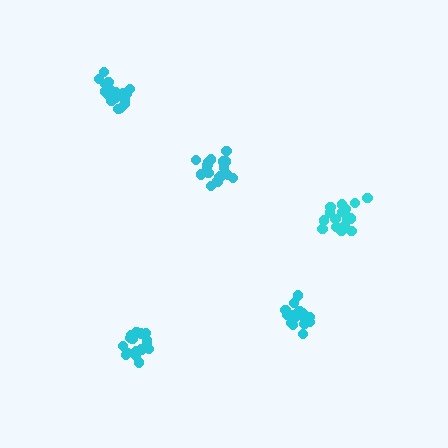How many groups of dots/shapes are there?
There are 5 groups.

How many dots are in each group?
Group 1: 17 dots, Group 2: 19 dots, Group 3: 20 dots, Group 4: 20 dots, Group 5: 18 dots (94 total).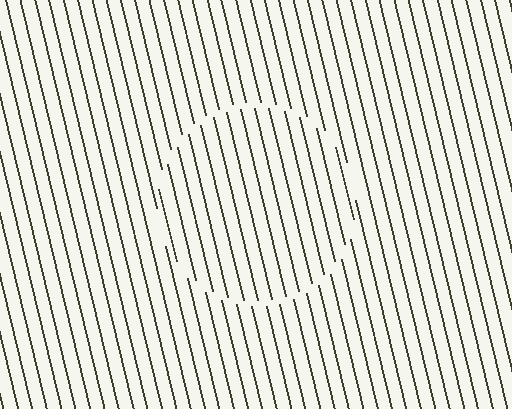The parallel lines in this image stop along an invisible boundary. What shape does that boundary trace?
An illusory circle. The interior of the shape contains the same grating, shifted by half a period — the contour is defined by the phase discontinuity where line-ends from the inner and outer gratings abut.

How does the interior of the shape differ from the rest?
The interior of the shape contains the same grating, shifted by half a period — the contour is defined by the phase discontinuity where line-ends from the inner and outer gratings abut.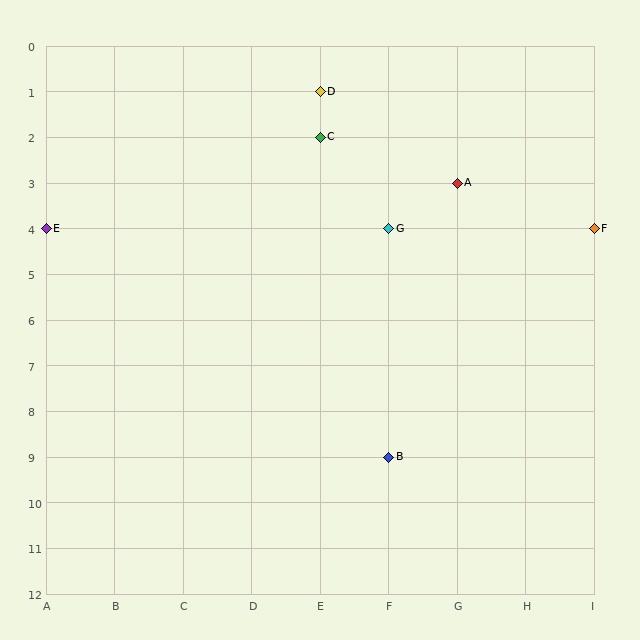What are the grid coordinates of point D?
Point D is at grid coordinates (E, 1).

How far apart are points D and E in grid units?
Points D and E are 4 columns and 3 rows apart (about 5.0 grid units diagonally).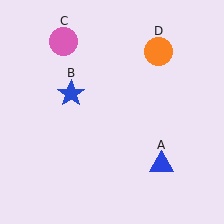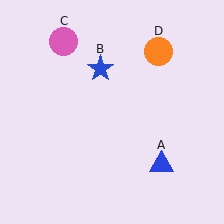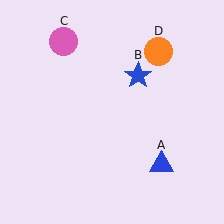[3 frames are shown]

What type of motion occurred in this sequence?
The blue star (object B) rotated clockwise around the center of the scene.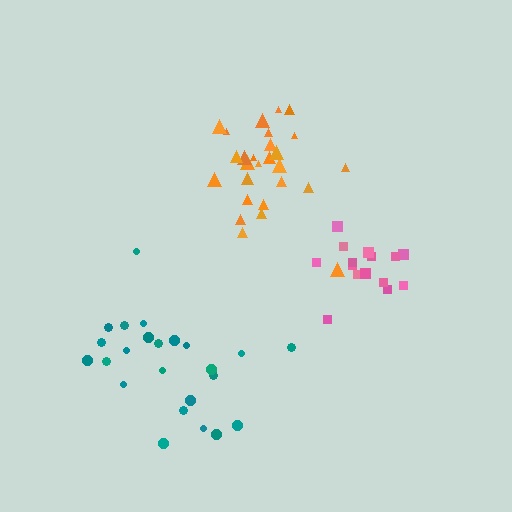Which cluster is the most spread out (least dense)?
Teal.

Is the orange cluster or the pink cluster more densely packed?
Pink.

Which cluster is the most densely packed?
Pink.